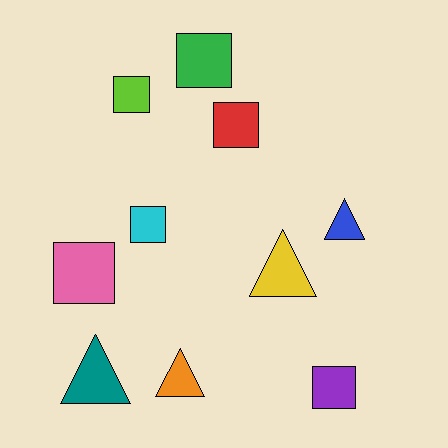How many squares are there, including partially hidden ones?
There are 6 squares.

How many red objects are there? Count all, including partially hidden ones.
There is 1 red object.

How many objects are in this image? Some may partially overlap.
There are 10 objects.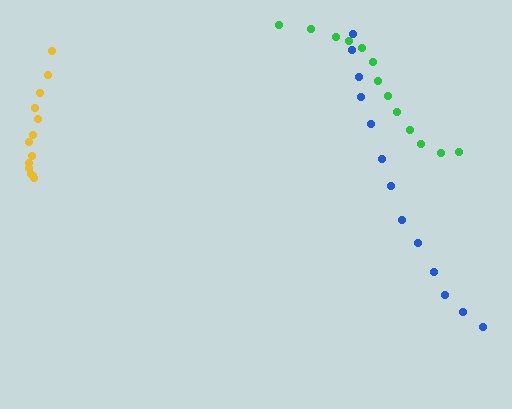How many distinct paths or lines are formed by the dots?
There are 3 distinct paths.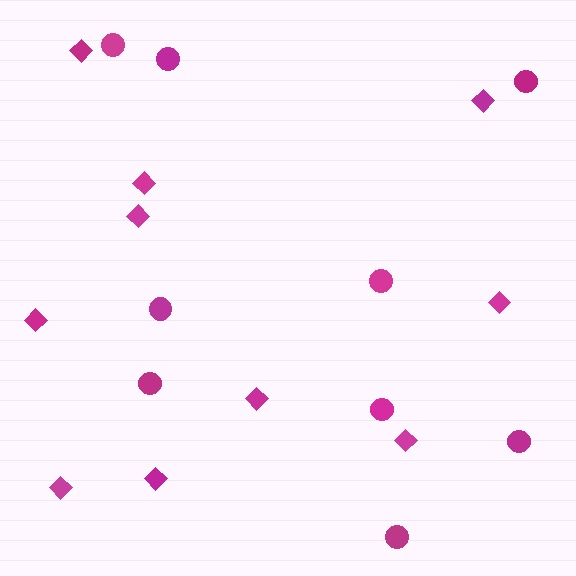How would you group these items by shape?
There are 2 groups: one group of diamonds (10) and one group of circles (9).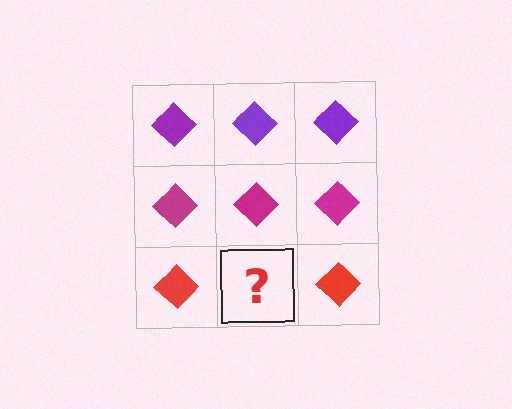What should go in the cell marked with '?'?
The missing cell should contain a red diamond.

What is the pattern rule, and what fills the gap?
The rule is that each row has a consistent color. The gap should be filled with a red diamond.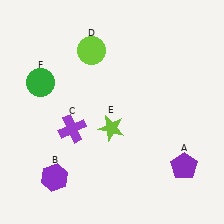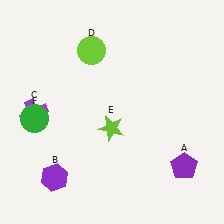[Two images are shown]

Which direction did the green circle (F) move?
The green circle (F) moved down.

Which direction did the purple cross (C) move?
The purple cross (C) moved left.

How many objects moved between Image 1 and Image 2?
2 objects moved between the two images.